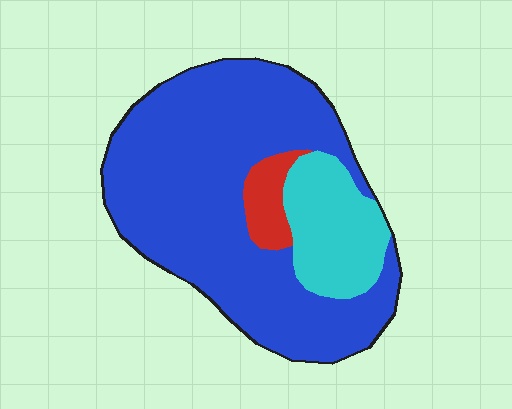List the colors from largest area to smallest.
From largest to smallest: blue, cyan, red.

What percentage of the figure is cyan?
Cyan covers roughly 20% of the figure.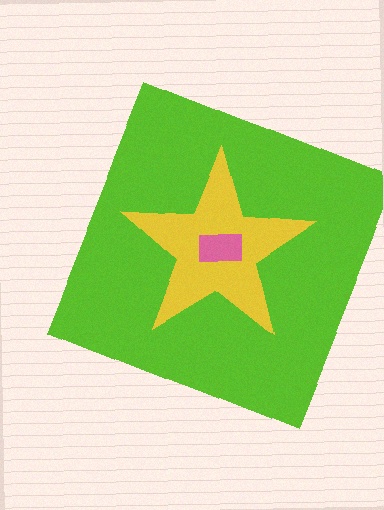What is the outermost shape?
The lime square.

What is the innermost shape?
The pink rectangle.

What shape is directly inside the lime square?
The yellow star.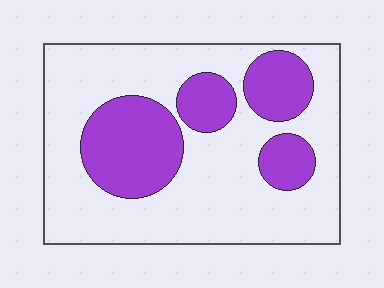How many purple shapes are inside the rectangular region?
4.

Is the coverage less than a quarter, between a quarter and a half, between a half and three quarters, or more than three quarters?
Between a quarter and a half.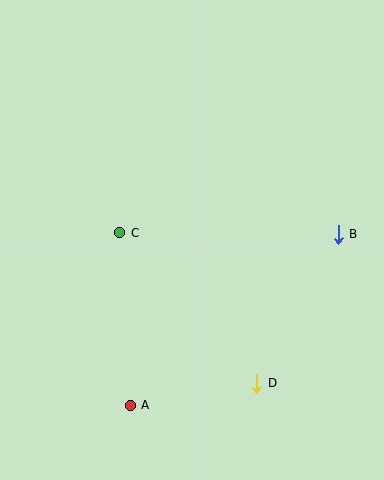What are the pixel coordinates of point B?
Point B is at (338, 234).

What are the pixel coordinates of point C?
Point C is at (120, 233).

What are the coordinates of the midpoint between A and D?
The midpoint between A and D is at (193, 394).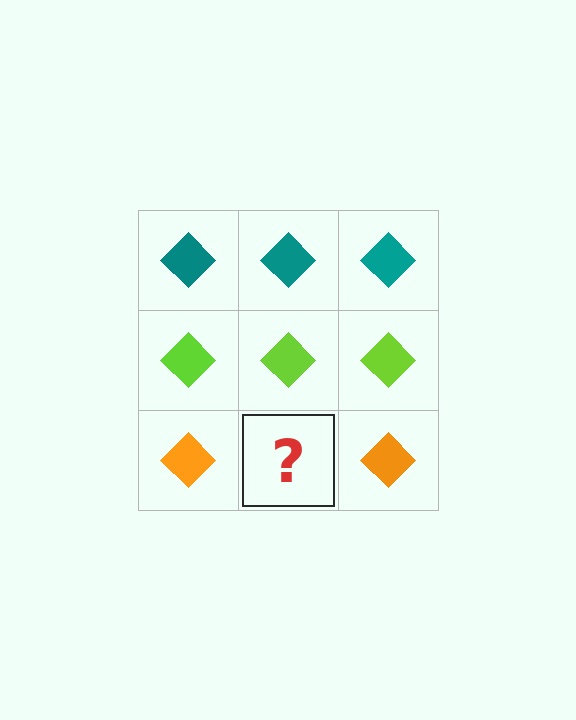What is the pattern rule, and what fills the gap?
The rule is that each row has a consistent color. The gap should be filled with an orange diamond.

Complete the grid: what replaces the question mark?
The question mark should be replaced with an orange diamond.